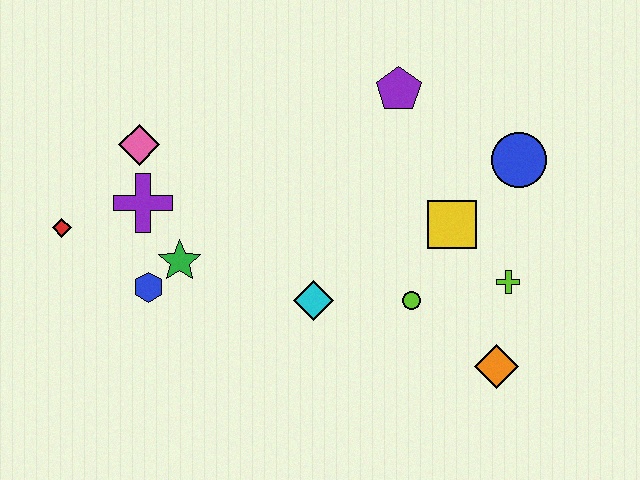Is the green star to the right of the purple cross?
Yes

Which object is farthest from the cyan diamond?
The red diamond is farthest from the cyan diamond.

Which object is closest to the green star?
The blue hexagon is closest to the green star.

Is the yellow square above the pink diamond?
No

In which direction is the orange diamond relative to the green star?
The orange diamond is to the right of the green star.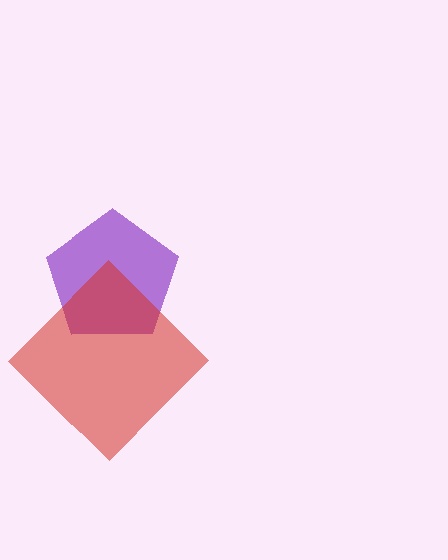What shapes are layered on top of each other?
The layered shapes are: a purple pentagon, a red diamond.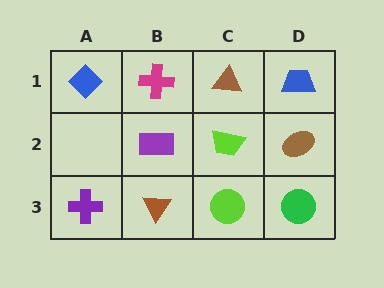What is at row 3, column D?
A green circle.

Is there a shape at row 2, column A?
No, that cell is empty.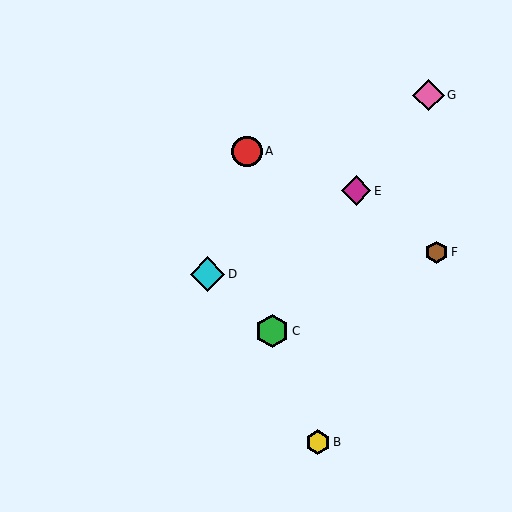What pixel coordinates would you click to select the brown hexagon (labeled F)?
Click at (437, 252) to select the brown hexagon F.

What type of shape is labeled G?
Shape G is a pink diamond.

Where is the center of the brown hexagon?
The center of the brown hexagon is at (437, 252).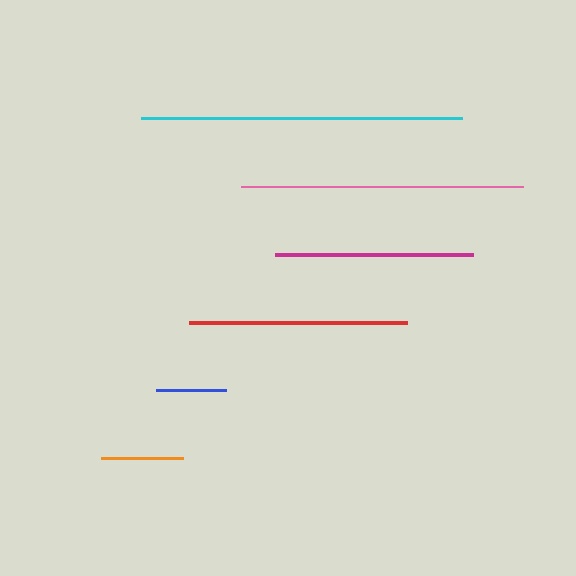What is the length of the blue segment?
The blue segment is approximately 70 pixels long.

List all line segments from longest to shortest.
From longest to shortest: cyan, pink, red, magenta, orange, blue.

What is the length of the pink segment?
The pink segment is approximately 281 pixels long.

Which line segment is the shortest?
The blue line is the shortest at approximately 70 pixels.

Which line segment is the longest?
The cyan line is the longest at approximately 321 pixels.